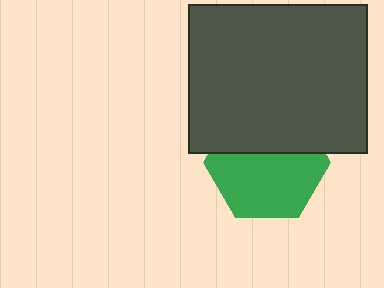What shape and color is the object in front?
The object in front is a dark gray rectangle.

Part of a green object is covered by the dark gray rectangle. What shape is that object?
It is a hexagon.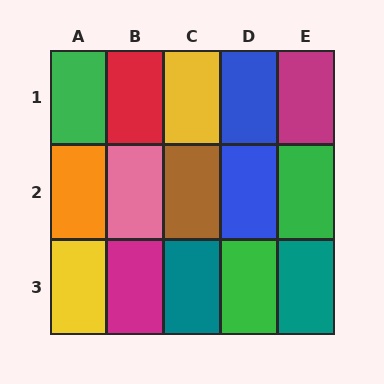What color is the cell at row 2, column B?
Pink.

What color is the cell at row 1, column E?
Magenta.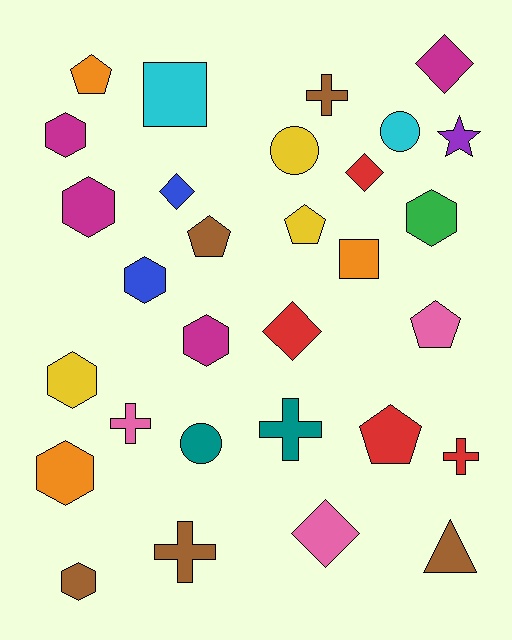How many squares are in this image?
There are 2 squares.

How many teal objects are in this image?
There are 2 teal objects.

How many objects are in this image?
There are 30 objects.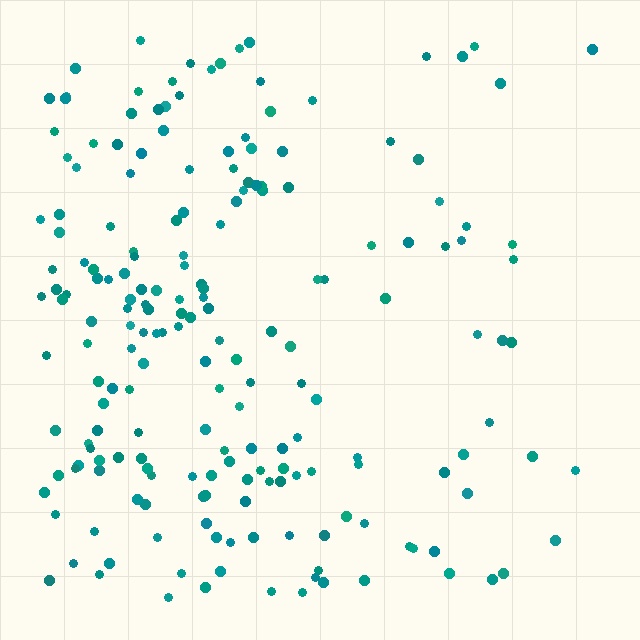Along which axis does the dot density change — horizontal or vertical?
Horizontal.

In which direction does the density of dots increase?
From right to left, with the left side densest.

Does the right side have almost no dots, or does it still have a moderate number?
Still a moderate number, just noticeably fewer than the left.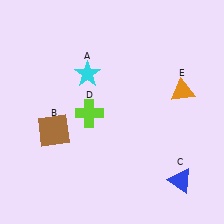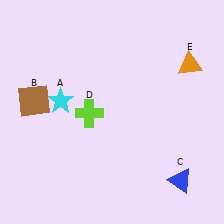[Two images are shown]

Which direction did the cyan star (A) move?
The cyan star (A) moved down.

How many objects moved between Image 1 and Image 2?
3 objects moved between the two images.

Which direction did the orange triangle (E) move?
The orange triangle (E) moved up.